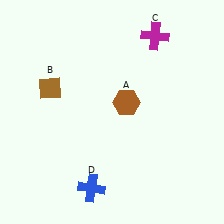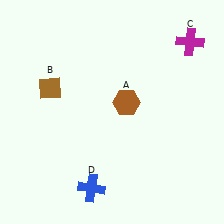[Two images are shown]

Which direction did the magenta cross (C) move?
The magenta cross (C) moved right.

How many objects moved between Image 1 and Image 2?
1 object moved between the two images.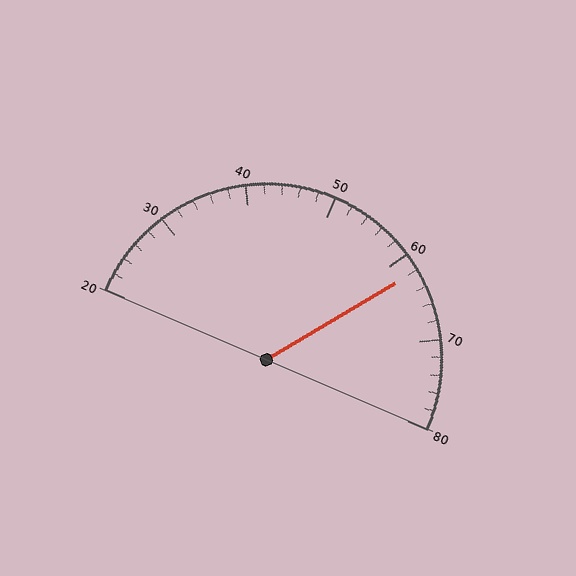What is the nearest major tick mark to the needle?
The nearest major tick mark is 60.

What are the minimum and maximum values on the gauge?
The gauge ranges from 20 to 80.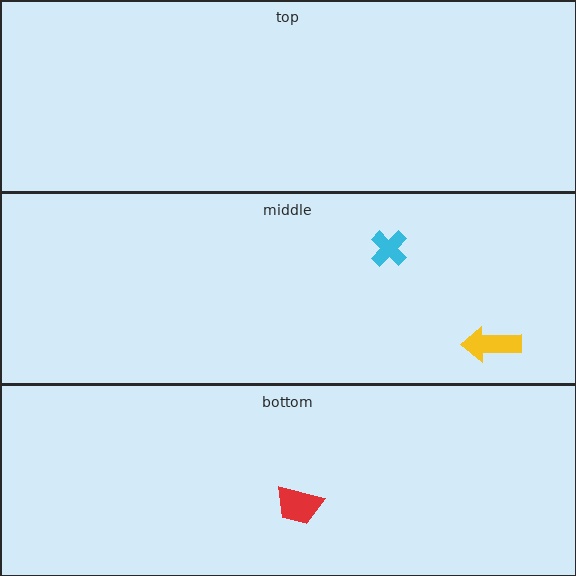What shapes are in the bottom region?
The red trapezoid.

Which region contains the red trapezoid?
The bottom region.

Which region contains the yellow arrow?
The middle region.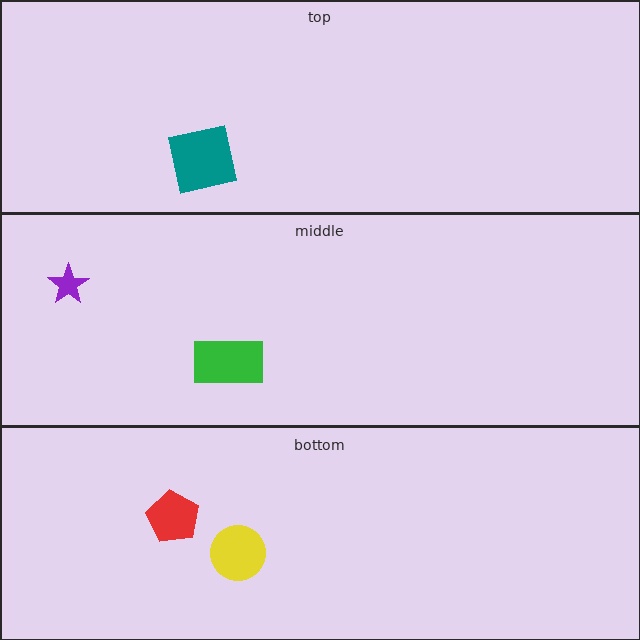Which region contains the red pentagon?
The bottom region.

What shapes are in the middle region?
The purple star, the green rectangle.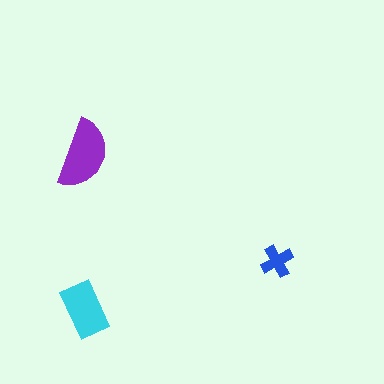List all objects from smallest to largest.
The blue cross, the cyan rectangle, the purple semicircle.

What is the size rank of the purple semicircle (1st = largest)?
1st.